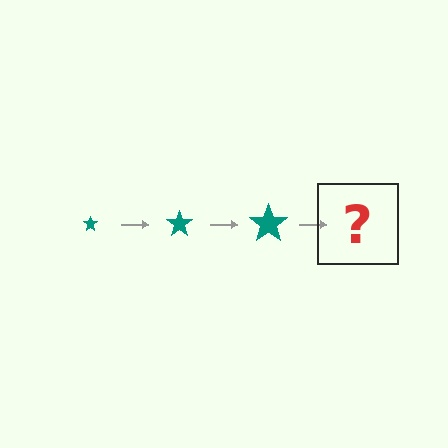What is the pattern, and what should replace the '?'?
The pattern is that the star gets progressively larger each step. The '?' should be a teal star, larger than the previous one.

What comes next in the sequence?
The next element should be a teal star, larger than the previous one.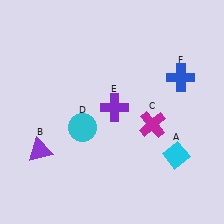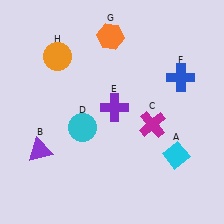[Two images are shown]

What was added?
An orange hexagon (G), an orange circle (H) were added in Image 2.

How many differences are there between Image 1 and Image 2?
There are 2 differences between the two images.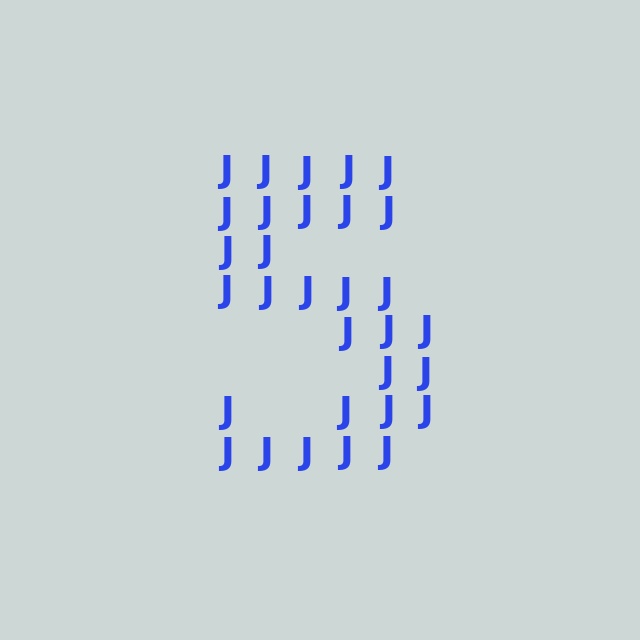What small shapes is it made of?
It is made of small letter J's.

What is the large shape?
The large shape is the digit 5.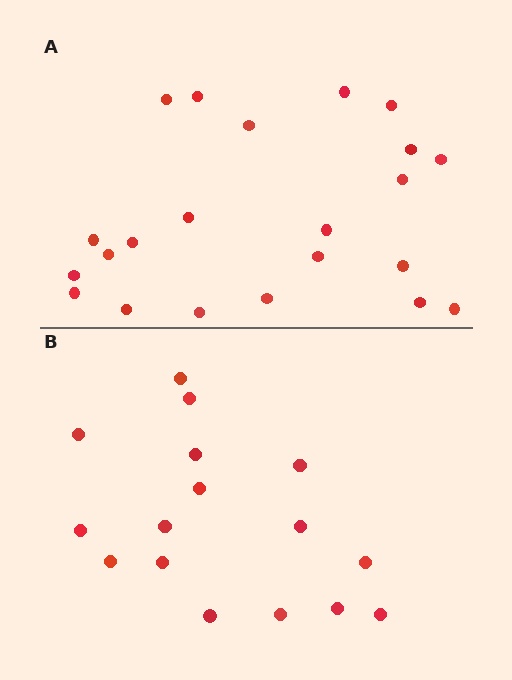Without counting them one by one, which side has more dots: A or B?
Region A (the top region) has more dots.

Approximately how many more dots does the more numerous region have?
Region A has about 6 more dots than region B.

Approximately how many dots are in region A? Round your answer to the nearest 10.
About 20 dots. (The exact count is 22, which rounds to 20.)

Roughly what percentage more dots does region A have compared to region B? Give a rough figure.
About 40% more.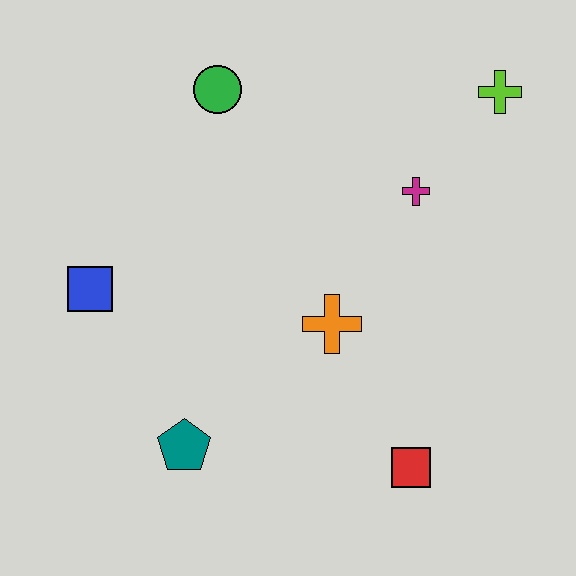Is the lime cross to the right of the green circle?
Yes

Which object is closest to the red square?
The orange cross is closest to the red square.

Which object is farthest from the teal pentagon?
The lime cross is farthest from the teal pentagon.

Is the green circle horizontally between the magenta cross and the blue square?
Yes